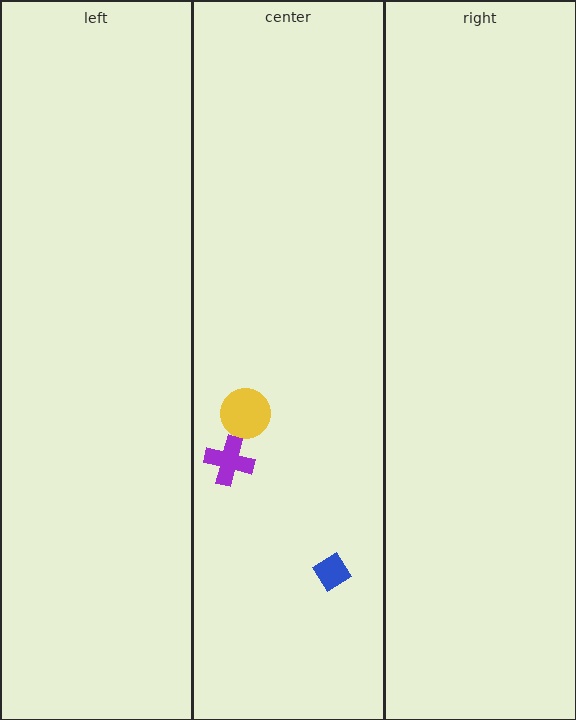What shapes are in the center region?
The yellow circle, the blue diamond, the purple cross.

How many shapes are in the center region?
3.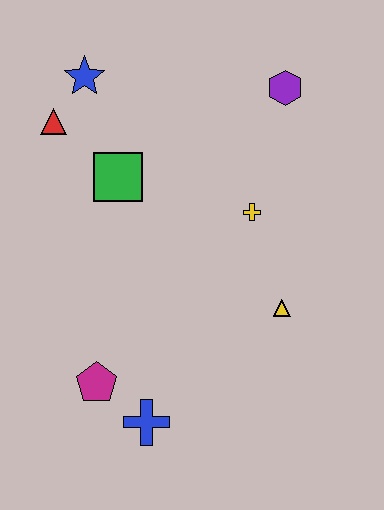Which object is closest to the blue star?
The red triangle is closest to the blue star.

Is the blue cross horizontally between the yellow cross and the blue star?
Yes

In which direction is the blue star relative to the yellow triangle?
The blue star is above the yellow triangle.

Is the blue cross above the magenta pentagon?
No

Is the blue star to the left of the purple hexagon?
Yes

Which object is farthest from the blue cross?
The purple hexagon is farthest from the blue cross.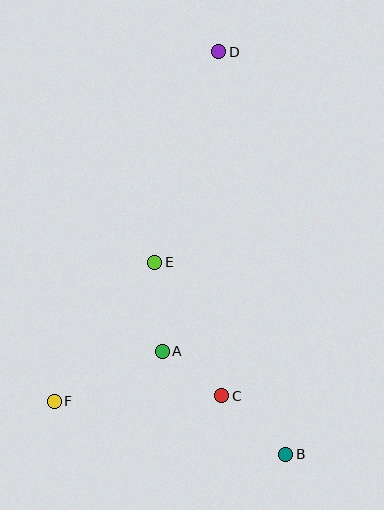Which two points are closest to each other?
Points A and C are closest to each other.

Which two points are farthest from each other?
Points B and D are farthest from each other.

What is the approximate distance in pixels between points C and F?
The distance between C and F is approximately 167 pixels.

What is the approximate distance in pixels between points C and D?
The distance between C and D is approximately 344 pixels.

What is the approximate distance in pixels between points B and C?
The distance between B and C is approximately 87 pixels.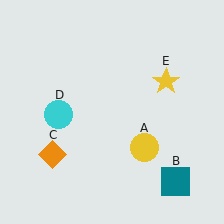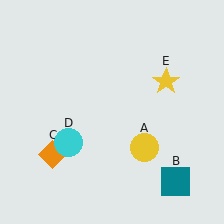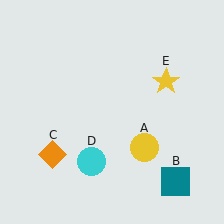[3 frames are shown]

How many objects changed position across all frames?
1 object changed position: cyan circle (object D).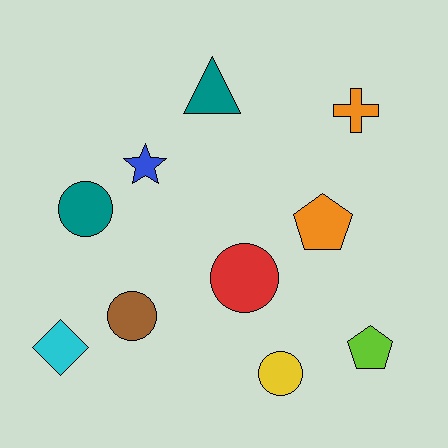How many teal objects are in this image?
There are 2 teal objects.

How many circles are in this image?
There are 4 circles.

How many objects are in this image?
There are 10 objects.